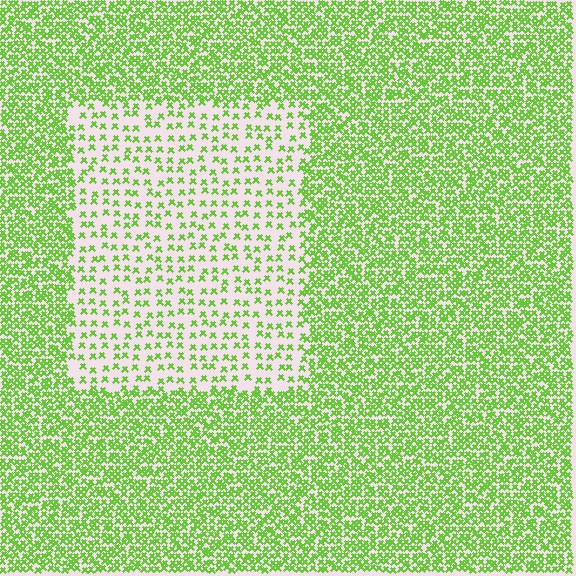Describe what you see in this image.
The image contains small lime elements arranged at two different densities. A rectangle-shaped region is visible where the elements are less densely packed than the surrounding area.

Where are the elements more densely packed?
The elements are more densely packed outside the rectangle boundary.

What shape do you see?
I see a rectangle.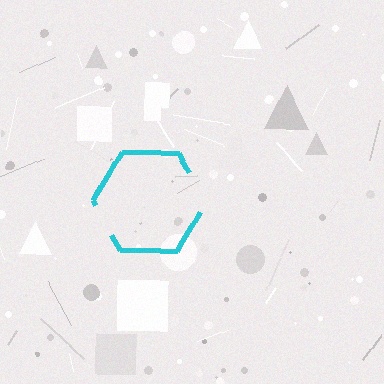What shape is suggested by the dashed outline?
The dashed outline suggests a hexagon.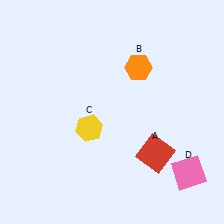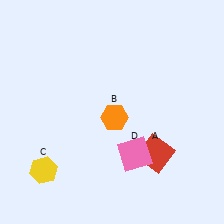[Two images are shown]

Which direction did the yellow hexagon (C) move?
The yellow hexagon (C) moved left.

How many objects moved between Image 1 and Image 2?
3 objects moved between the two images.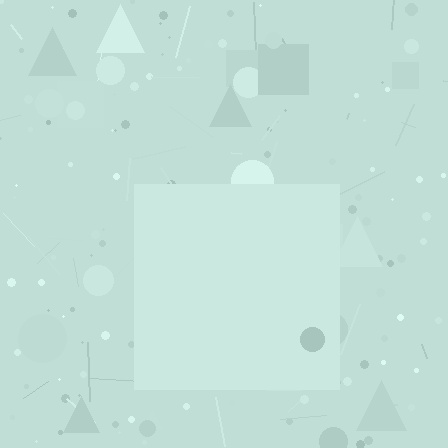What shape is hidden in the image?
A square is hidden in the image.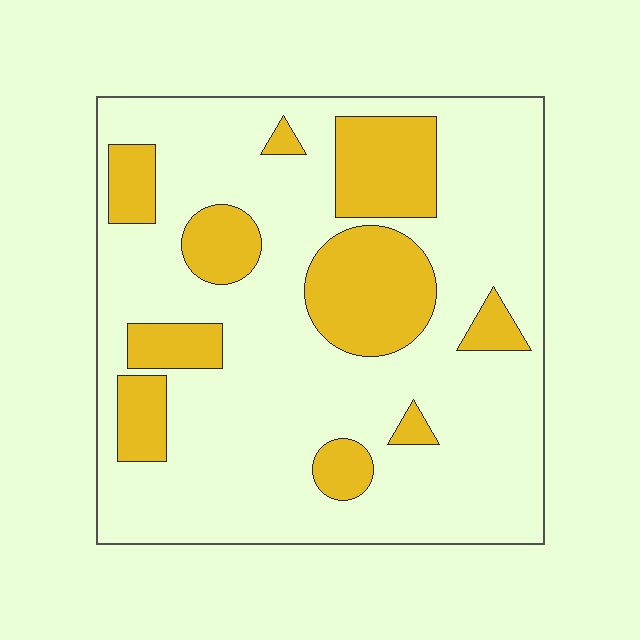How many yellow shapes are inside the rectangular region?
10.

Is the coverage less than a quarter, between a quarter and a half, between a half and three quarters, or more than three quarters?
Less than a quarter.